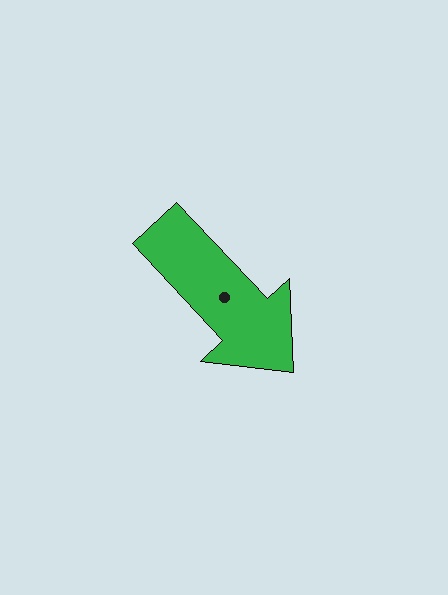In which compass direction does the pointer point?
Southeast.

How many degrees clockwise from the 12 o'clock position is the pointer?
Approximately 137 degrees.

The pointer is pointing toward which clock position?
Roughly 5 o'clock.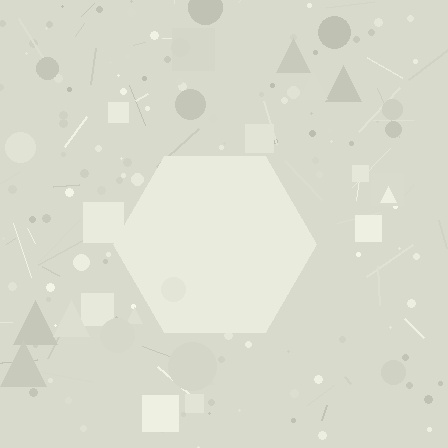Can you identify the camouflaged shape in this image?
The camouflaged shape is a hexagon.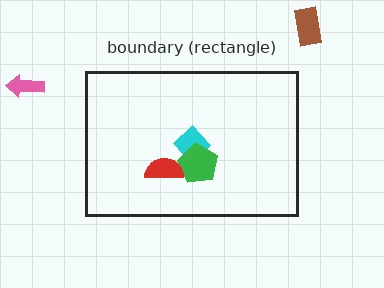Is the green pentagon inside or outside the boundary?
Inside.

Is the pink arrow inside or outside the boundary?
Outside.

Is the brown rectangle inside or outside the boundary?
Outside.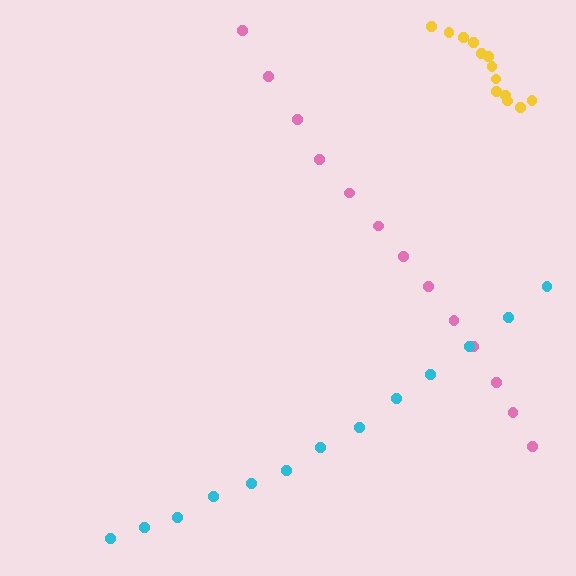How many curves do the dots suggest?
There are 3 distinct paths.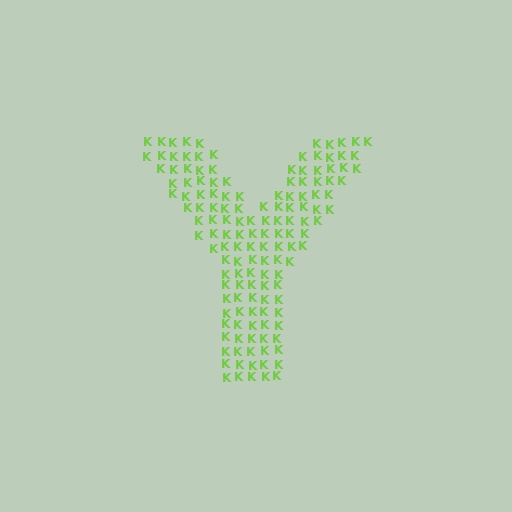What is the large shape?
The large shape is the letter Y.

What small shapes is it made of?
It is made of small letter K's.